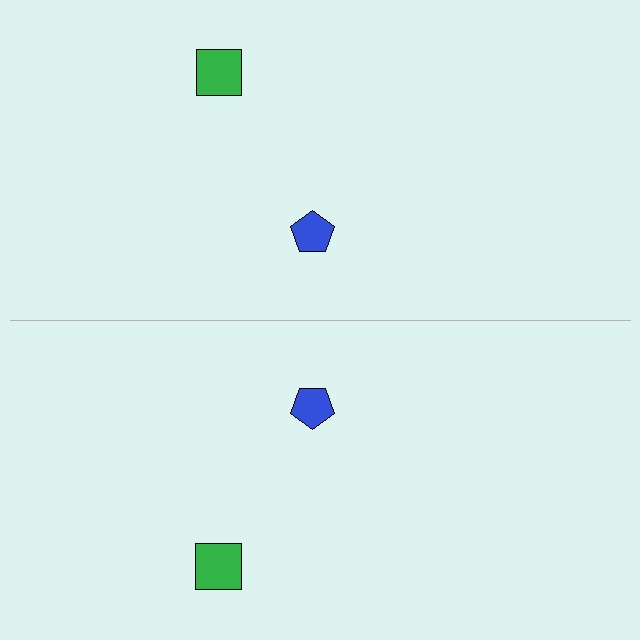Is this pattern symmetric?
Yes, this pattern has bilateral (reflection) symmetry.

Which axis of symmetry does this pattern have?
The pattern has a horizontal axis of symmetry running through the center of the image.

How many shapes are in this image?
There are 4 shapes in this image.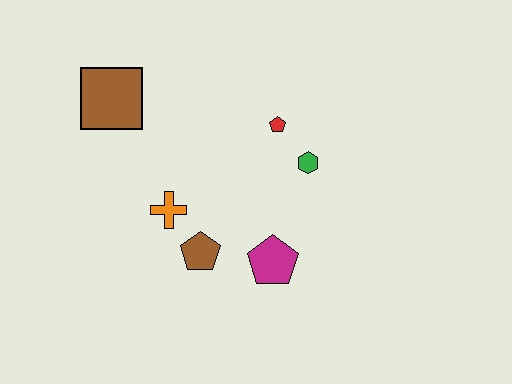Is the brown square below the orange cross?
No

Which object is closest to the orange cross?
The brown pentagon is closest to the orange cross.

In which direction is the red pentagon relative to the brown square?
The red pentagon is to the right of the brown square.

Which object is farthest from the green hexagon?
The brown square is farthest from the green hexagon.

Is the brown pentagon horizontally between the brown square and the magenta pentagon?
Yes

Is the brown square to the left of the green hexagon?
Yes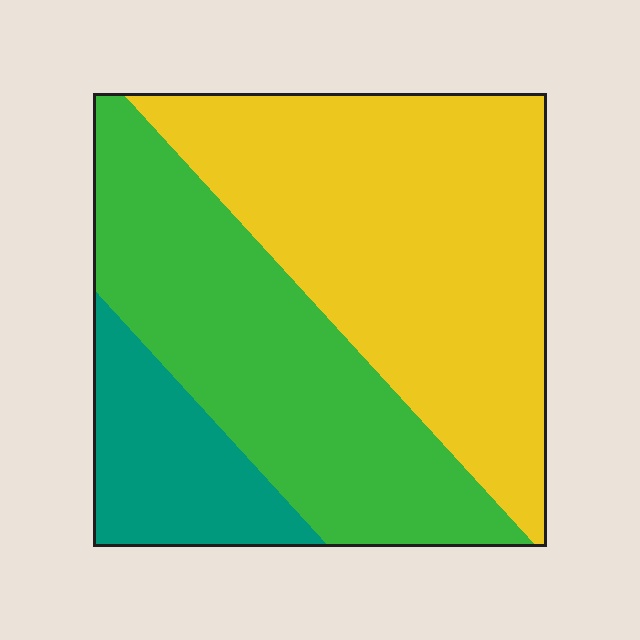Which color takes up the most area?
Yellow, at roughly 50%.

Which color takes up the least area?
Teal, at roughly 15%.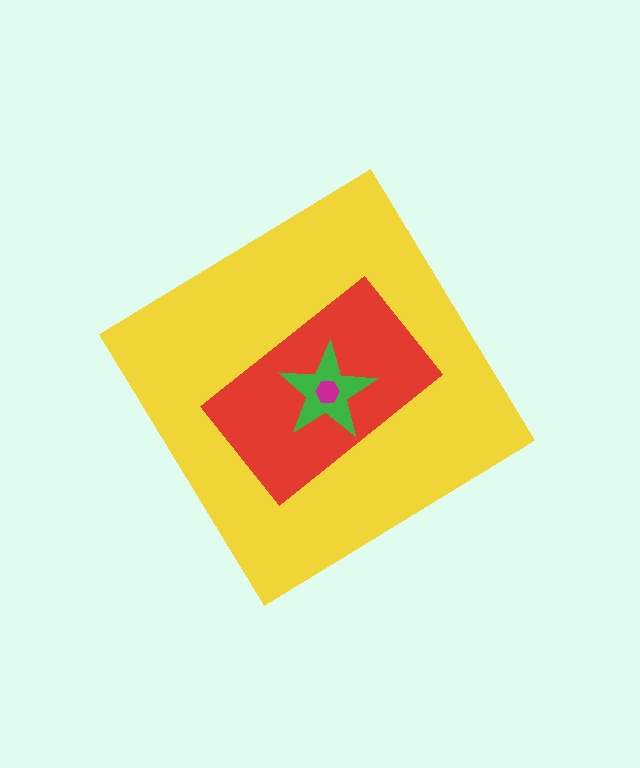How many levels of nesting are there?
4.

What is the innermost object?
The magenta hexagon.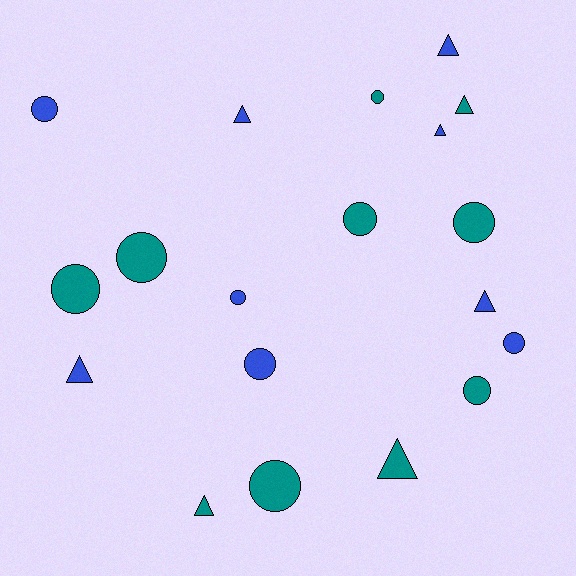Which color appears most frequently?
Teal, with 10 objects.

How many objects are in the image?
There are 19 objects.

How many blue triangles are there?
There are 5 blue triangles.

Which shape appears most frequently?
Circle, with 11 objects.